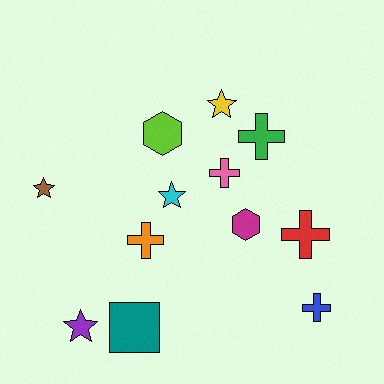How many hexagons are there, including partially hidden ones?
There are 2 hexagons.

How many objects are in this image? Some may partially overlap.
There are 12 objects.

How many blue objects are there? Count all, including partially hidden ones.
There is 1 blue object.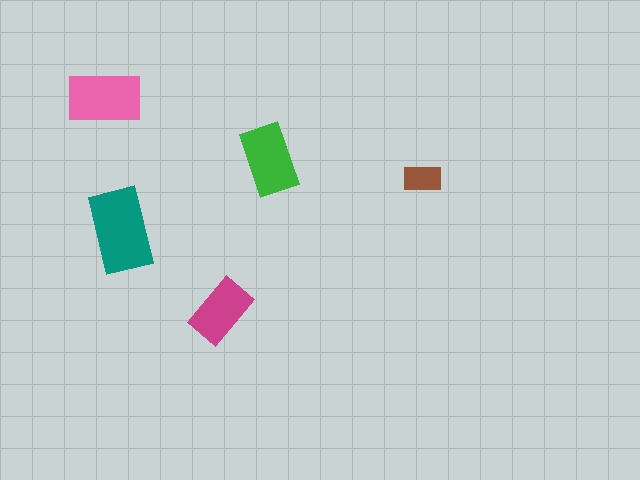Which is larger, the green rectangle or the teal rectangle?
The teal one.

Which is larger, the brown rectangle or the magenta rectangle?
The magenta one.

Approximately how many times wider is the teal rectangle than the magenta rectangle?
About 1.5 times wider.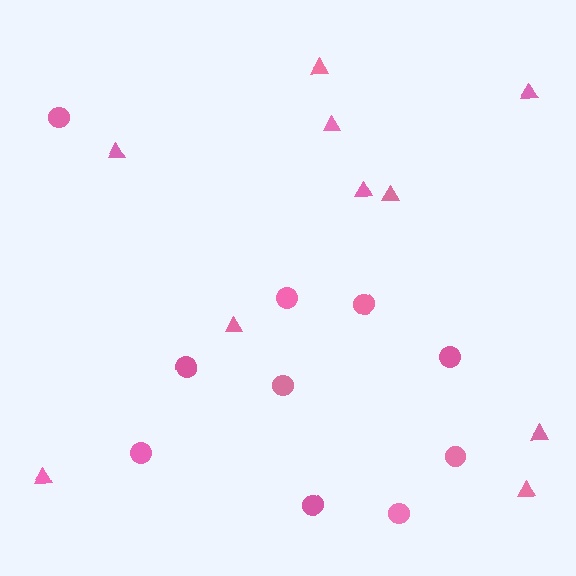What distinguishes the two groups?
There are 2 groups: one group of triangles (10) and one group of circles (10).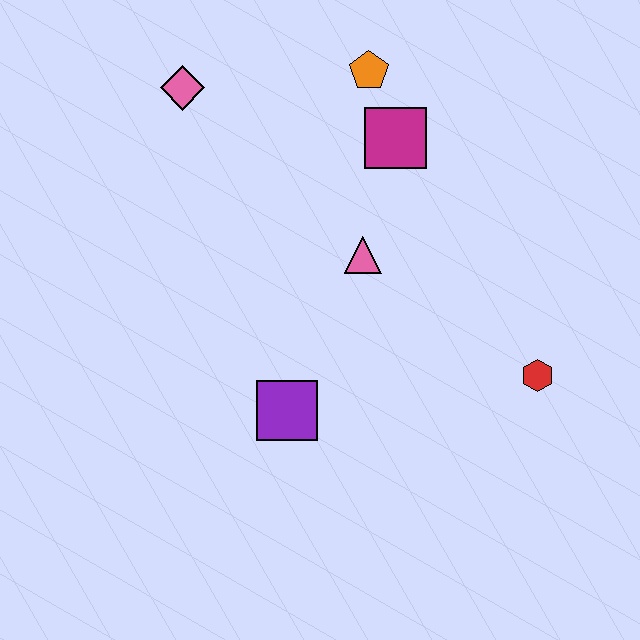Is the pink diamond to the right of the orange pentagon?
No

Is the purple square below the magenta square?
Yes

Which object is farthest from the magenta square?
The purple square is farthest from the magenta square.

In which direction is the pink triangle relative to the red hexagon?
The pink triangle is to the left of the red hexagon.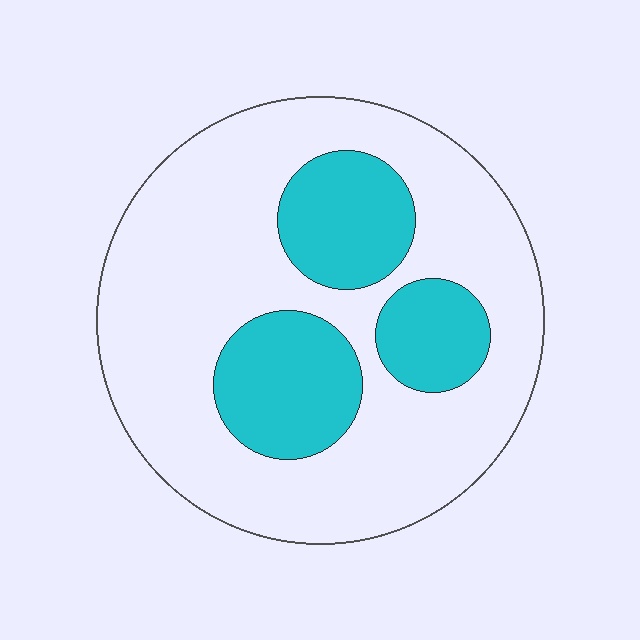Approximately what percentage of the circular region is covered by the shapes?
Approximately 25%.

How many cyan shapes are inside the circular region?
3.